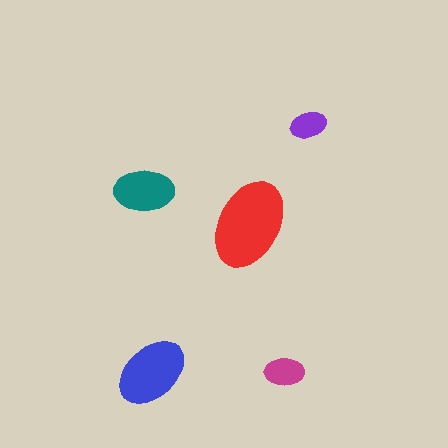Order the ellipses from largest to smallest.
the red one, the blue one, the teal one, the magenta one, the purple one.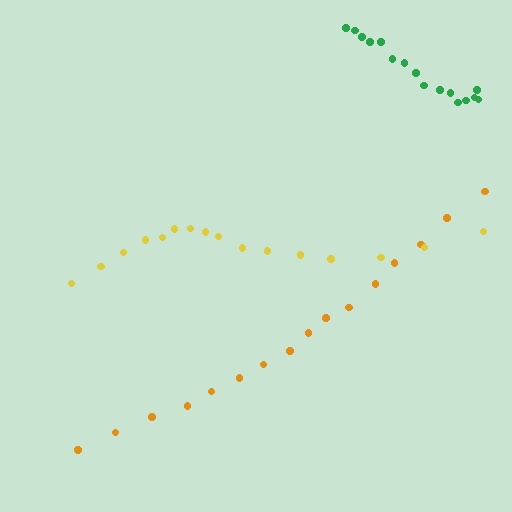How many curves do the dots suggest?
There are 3 distinct paths.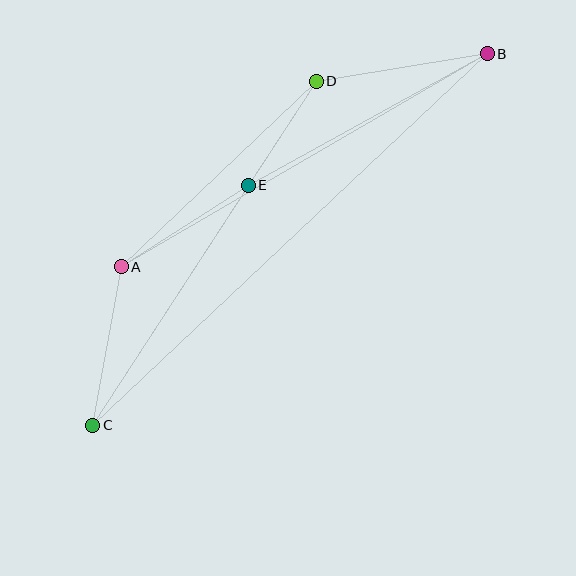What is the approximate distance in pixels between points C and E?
The distance between C and E is approximately 286 pixels.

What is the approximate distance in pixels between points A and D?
The distance between A and D is approximately 269 pixels.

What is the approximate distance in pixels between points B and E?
The distance between B and E is approximately 273 pixels.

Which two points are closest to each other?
Points D and E are closest to each other.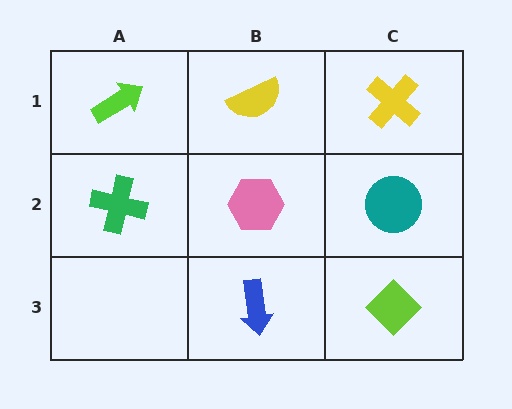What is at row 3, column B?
A blue arrow.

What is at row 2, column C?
A teal circle.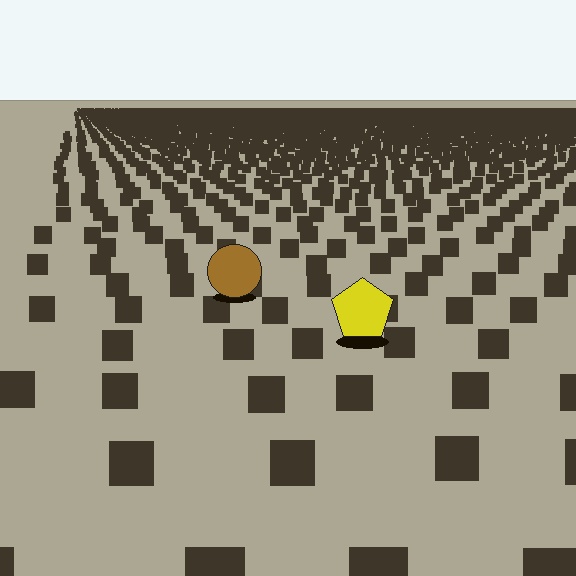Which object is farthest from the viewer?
The brown circle is farthest from the viewer. It appears smaller and the ground texture around it is denser.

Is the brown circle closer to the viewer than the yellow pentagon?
No. The yellow pentagon is closer — you can tell from the texture gradient: the ground texture is coarser near it.